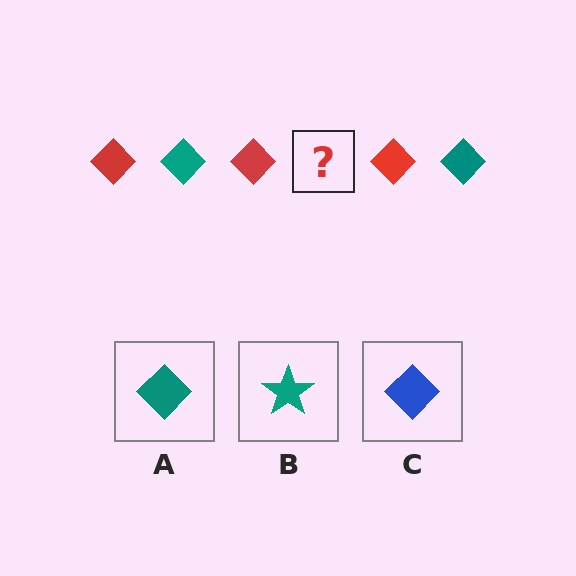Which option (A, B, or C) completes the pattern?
A.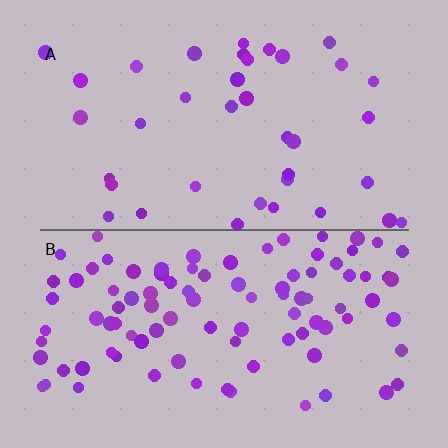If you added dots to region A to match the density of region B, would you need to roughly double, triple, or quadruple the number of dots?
Approximately triple.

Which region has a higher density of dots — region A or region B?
B (the bottom).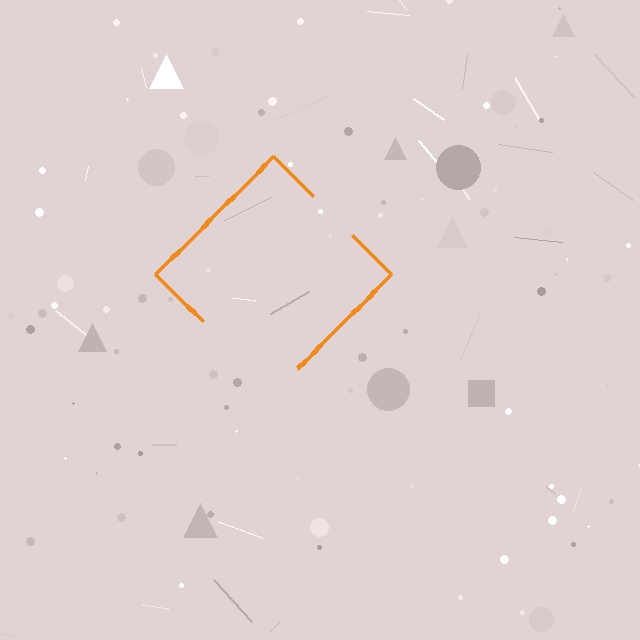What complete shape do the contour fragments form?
The contour fragments form a diamond.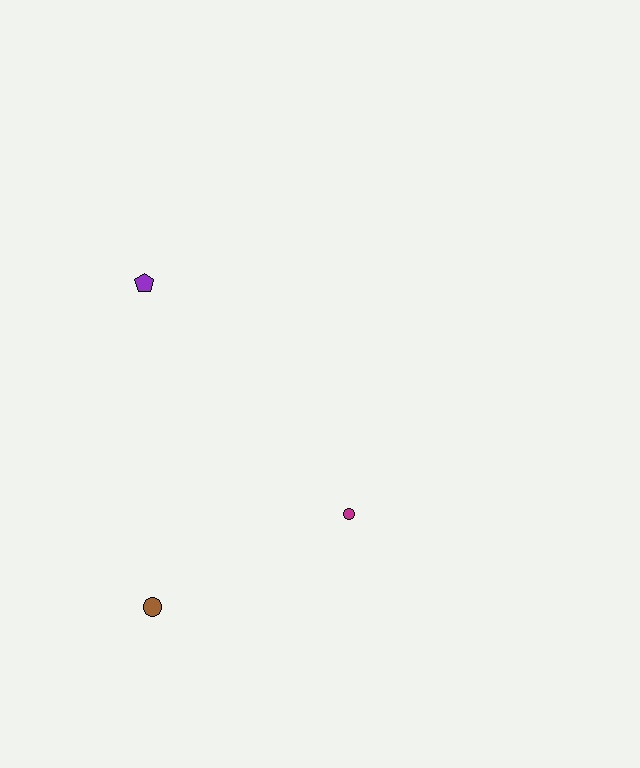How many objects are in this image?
There are 3 objects.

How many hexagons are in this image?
There are no hexagons.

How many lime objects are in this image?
There are no lime objects.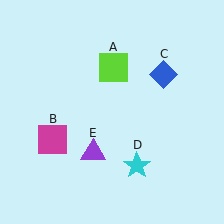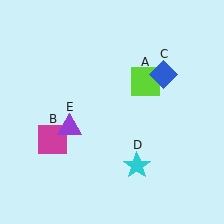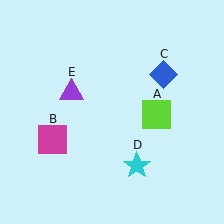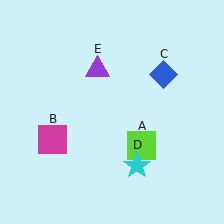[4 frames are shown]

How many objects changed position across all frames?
2 objects changed position: lime square (object A), purple triangle (object E).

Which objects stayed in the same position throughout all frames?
Magenta square (object B) and blue diamond (object C) and cyan star (object D) remained stationary.